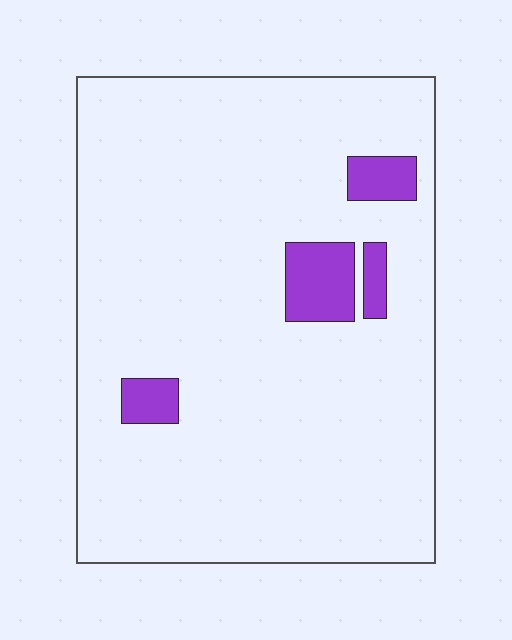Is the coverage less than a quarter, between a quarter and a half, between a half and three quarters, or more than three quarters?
Less than a quarter.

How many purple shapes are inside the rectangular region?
4.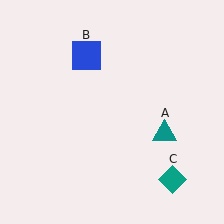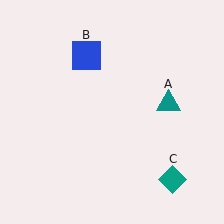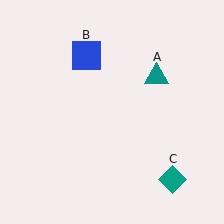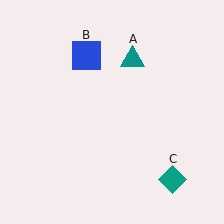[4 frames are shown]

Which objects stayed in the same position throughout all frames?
Blue square (object B) and teal diamond (object C) remained stationary.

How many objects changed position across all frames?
1 object changed position: teal triangle (object A).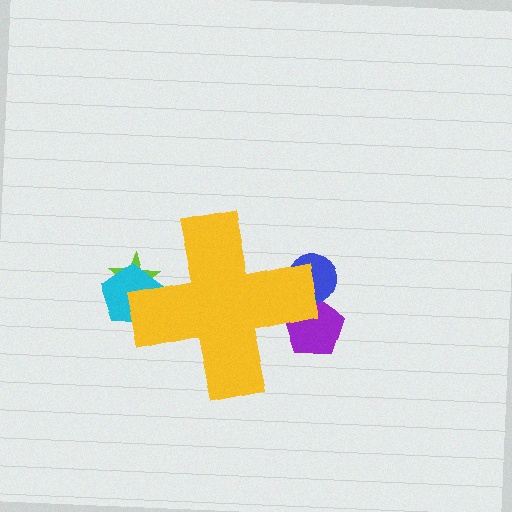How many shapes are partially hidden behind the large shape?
4 shapes are partially hidden.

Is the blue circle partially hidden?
Yes, the blue circle is partially hidden behind the yellow cross.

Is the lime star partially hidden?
Yes, the lime star is partially hidden behind the yellow cross.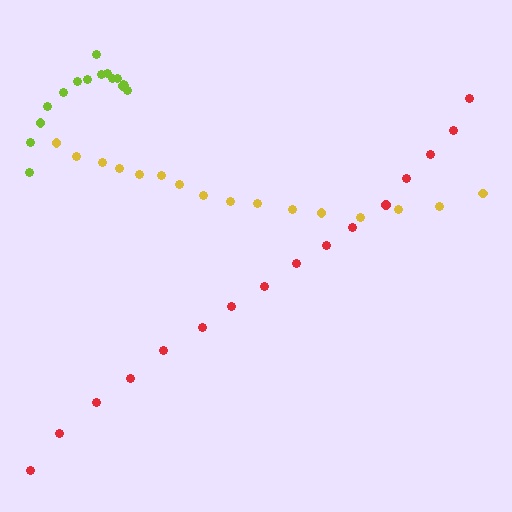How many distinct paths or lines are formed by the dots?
There are 3 distinct paths.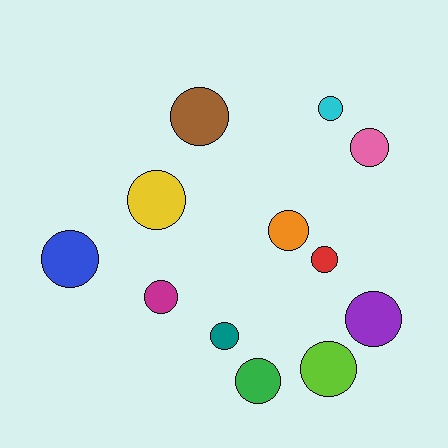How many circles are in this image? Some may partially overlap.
There are 12 circles.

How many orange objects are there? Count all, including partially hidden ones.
There is 1 orange object.